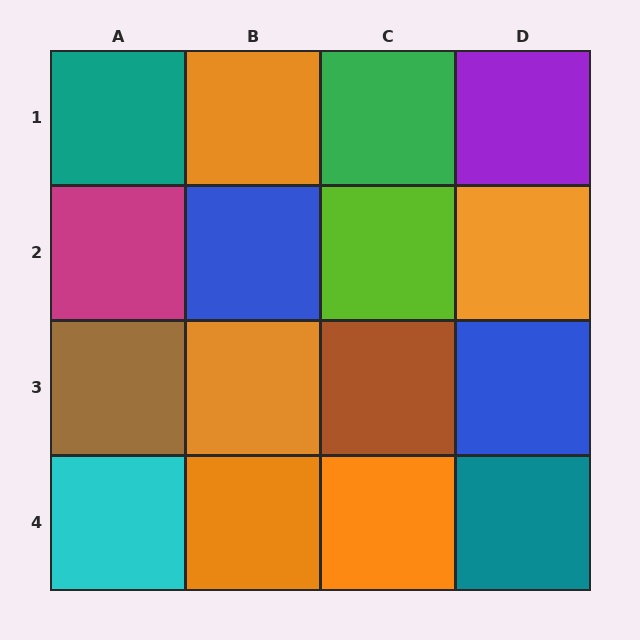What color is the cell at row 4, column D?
Teal.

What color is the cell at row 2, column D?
Orange.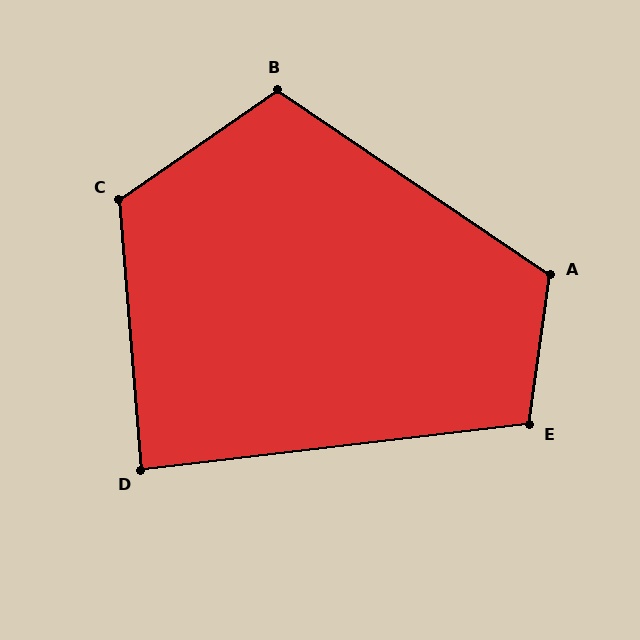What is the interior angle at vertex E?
Approximately 104 degrees (obtuse).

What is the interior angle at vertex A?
Approximately 117 degrees (obtuse).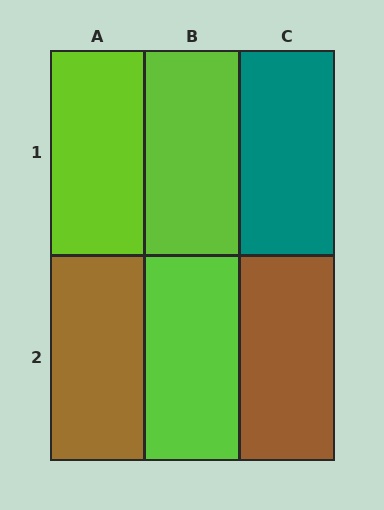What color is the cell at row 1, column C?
Teal.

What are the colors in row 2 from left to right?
Brown, lime, brown.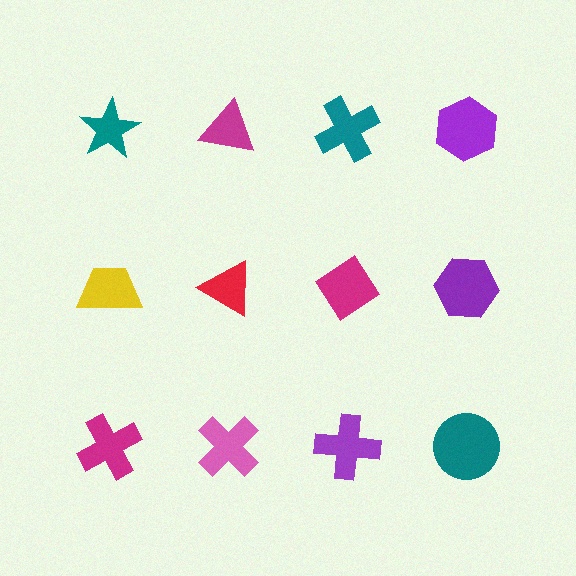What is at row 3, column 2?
A pink cross.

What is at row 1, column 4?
A purple hexagon.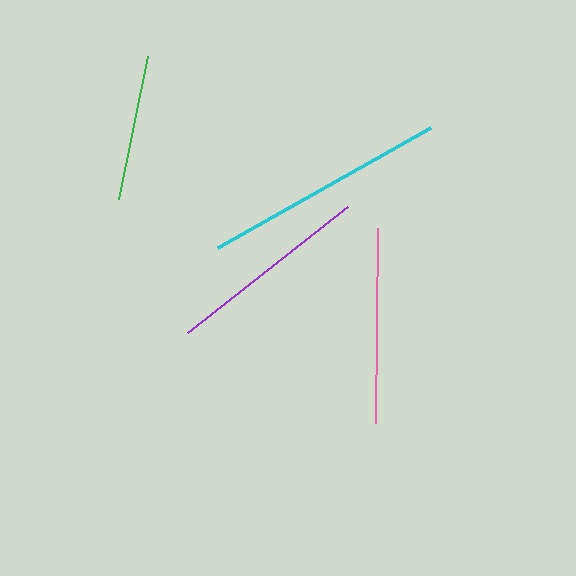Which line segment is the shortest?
The green line is the shortest at approximately 146 pixels.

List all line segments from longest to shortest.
From longest to shortest: cyan, purple, pink, green.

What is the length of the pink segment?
The pink segment is approximately 195 pixels long.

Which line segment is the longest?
The cyan line is the longest at approximately 245 pixels.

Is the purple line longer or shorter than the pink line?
The purple line is longer than the pink line.